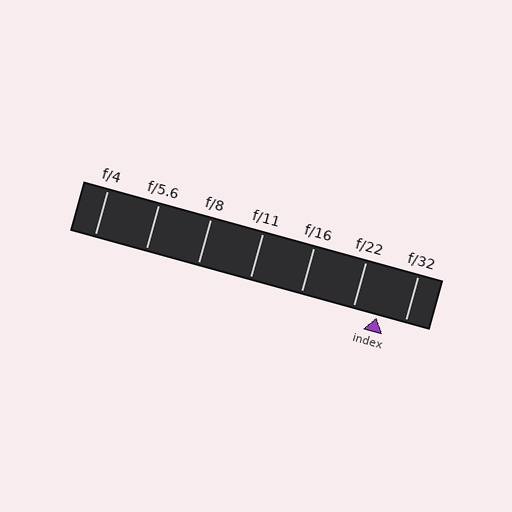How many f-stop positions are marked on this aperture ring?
There are 7 f-stop positions marked.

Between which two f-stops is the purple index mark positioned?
The index mark is between f/22 and f/32.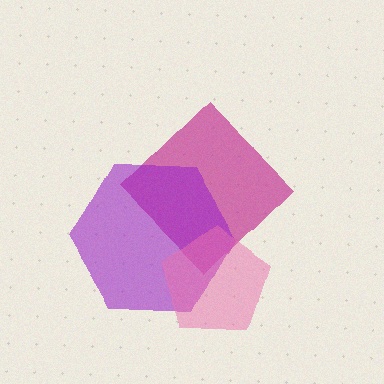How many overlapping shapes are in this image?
There are 3 overlapping shapes in the image.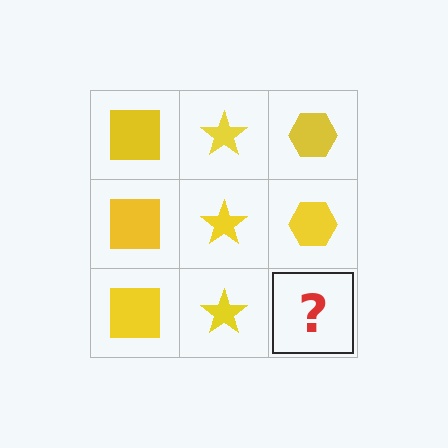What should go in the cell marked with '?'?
The missing cell should contain a yellow hexagon.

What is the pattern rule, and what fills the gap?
The rule is that each column has a consistent shape. The gap should be filled with a yellow hexagon.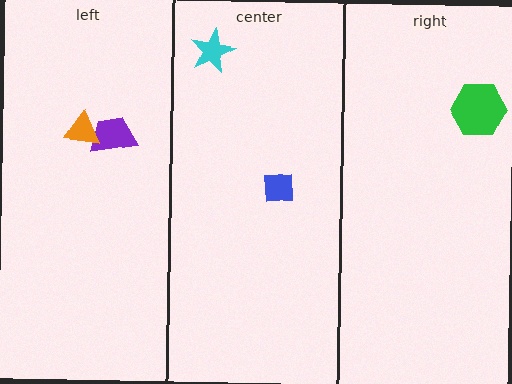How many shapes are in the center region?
2.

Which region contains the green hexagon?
The right region.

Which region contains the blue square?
The center region.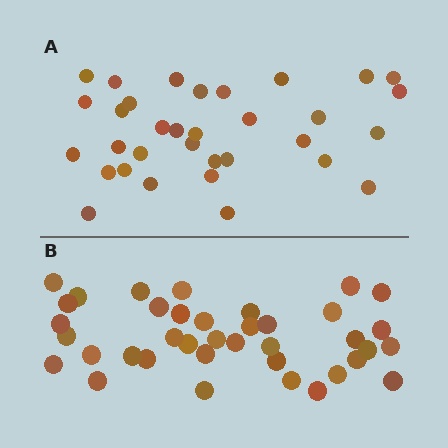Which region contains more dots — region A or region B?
Region B (the bottom region) has more dots.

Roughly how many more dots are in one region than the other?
Region B has about 5 more dots than region A.